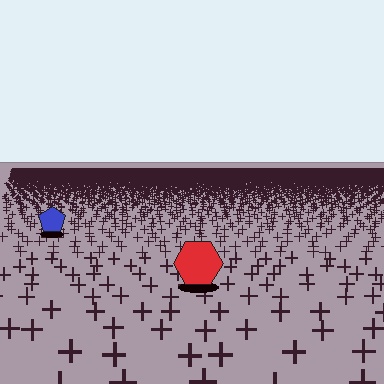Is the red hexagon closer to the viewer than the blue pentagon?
Yes. The red hexagon is closer — you can tell from the texture gradient: the ground texture is coarser near it.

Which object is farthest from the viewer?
The blue pentagon is farthest from the viewer. It appears smaller and the ground texture around it is denser.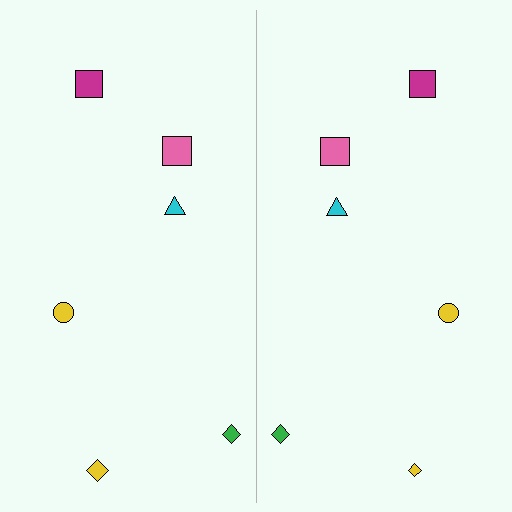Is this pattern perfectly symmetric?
No, the pattern is not perfectly symmetric. The yellow diamond on the right side has a different size than its mirror counterpart.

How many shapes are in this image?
There are 12 shapes in this image.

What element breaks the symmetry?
The yellow diamond on the right side has a different size than its mirror counterpart.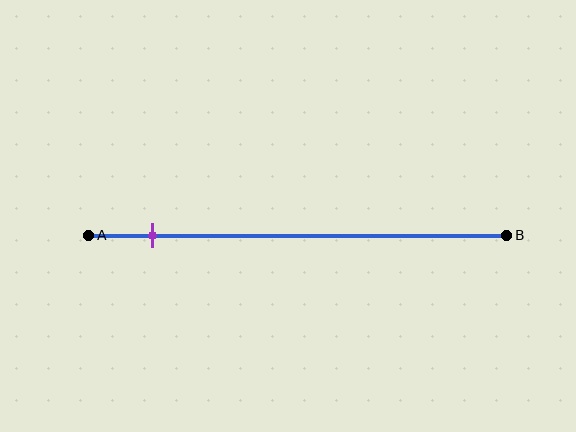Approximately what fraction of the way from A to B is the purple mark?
The purple mark is approximately 15% of the way from A to B.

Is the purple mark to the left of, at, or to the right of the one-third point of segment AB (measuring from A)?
The purple mark is to the left of the one-third point of segment AB.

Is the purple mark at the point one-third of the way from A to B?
No, the mark is at about 15% from A, not at the 33% one-third point.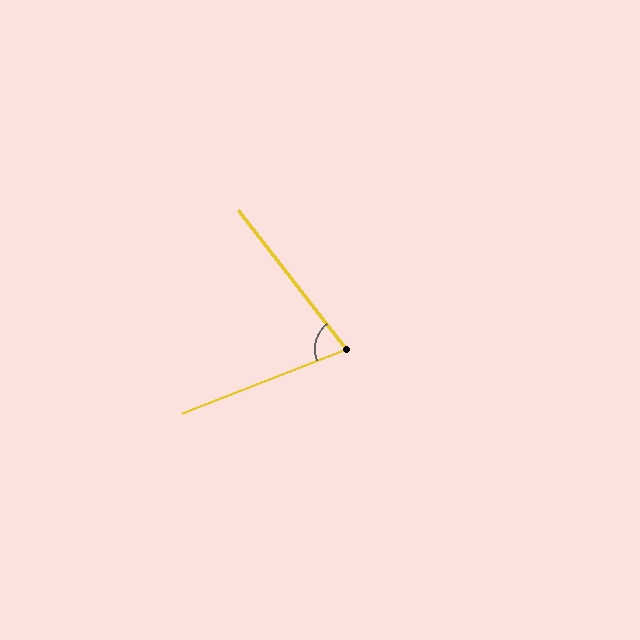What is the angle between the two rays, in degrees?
Approximately 73 degrees.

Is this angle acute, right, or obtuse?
It is acute.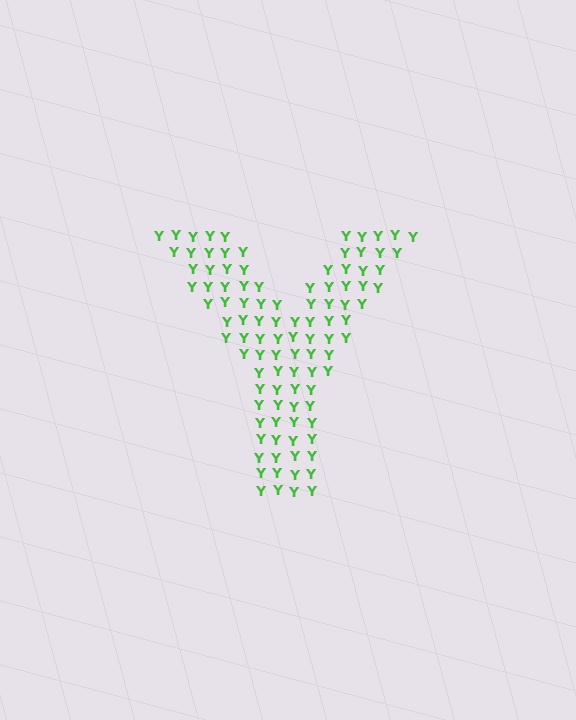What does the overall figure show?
The overall figure shows the letter Y.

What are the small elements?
The small elements are letter Y's.